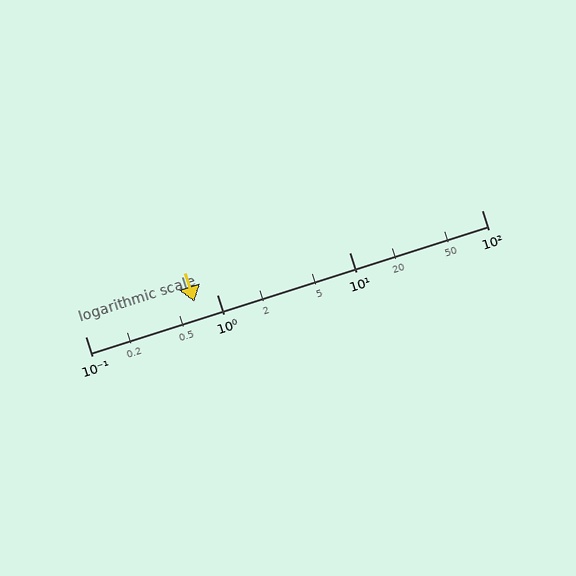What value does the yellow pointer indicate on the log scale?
The pointer indicates approximately 0.67.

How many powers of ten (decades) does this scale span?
The scale spans 3 decades, from 0.1 to 100.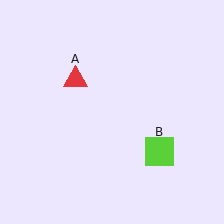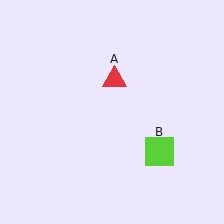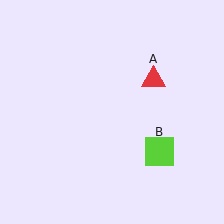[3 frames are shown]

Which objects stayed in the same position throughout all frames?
Lime square (object B) remained stationary.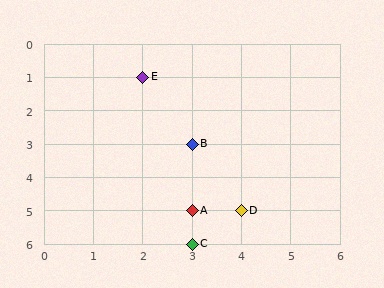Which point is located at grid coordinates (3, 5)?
Point A is at (3, 5).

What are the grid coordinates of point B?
Point B is at grid coordinates (3, 3).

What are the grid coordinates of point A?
Point A is at grid coordinates (3, 5).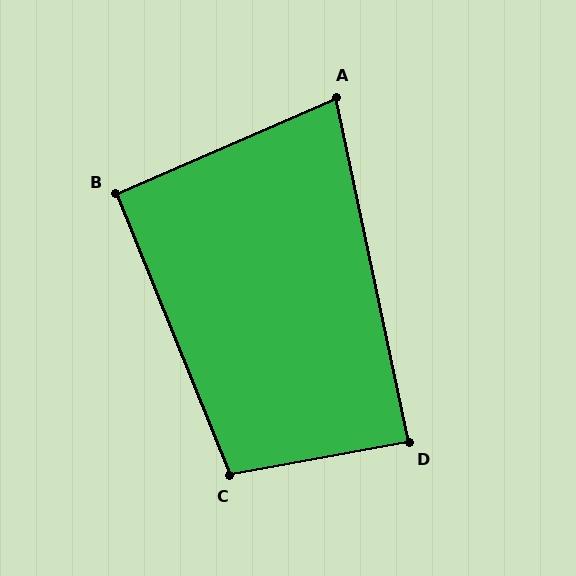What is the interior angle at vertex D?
Approximately 89 degrees (approximately right).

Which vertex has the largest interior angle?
C, at approximately 102 degrees.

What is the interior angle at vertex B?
Approximately 91 degrees (approximately right).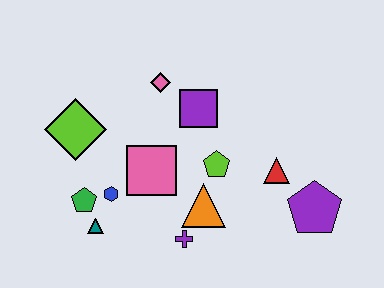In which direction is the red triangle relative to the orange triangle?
The red triangle is to the right of the orange triangle.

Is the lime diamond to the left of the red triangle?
Yes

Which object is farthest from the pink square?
The purple pentagon is farthest from the pink square.